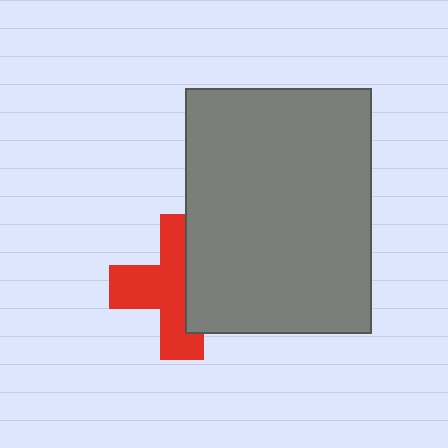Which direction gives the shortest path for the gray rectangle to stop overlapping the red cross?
Moving right gives the shortest separation.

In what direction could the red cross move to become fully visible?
The red cross could move left. That would shift it out from behind the gray rectangle entirely.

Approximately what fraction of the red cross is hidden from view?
Roughly 41% of the red cross is hidden behind the gray rectangle.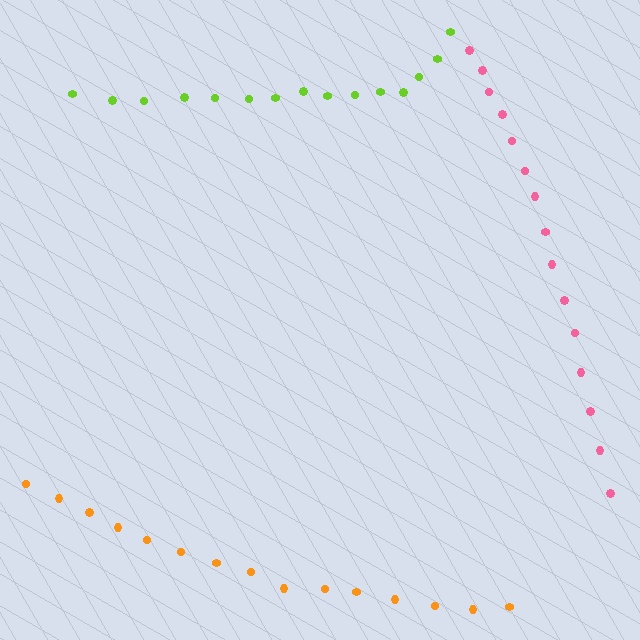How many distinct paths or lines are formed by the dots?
There are 3 distinct paths.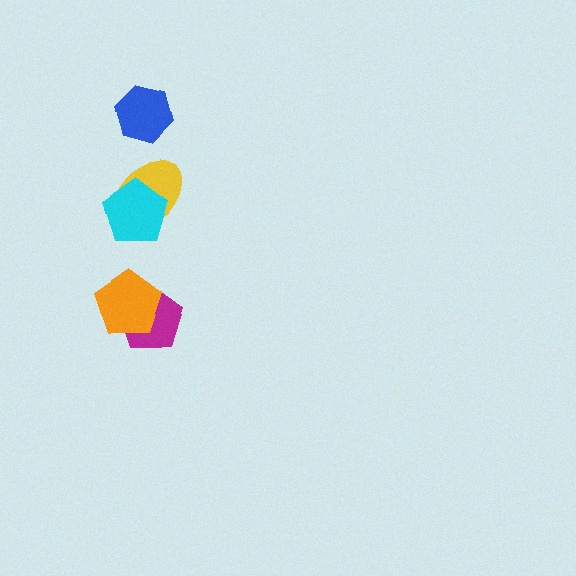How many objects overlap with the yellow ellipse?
1 object overlaps with the yellow ellipse.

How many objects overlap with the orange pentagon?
1 object overlaps with the orange pentagon.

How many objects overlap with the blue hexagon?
0 objects overlap with the blue hexagon.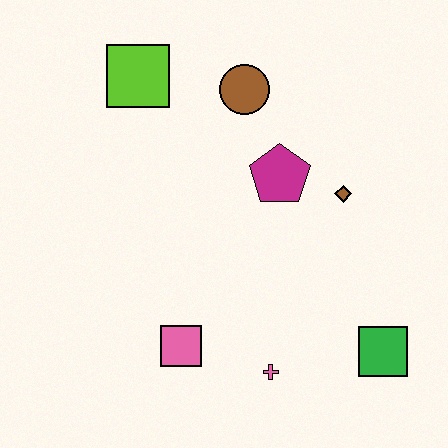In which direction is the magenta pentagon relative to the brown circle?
The magenta pentagon is below the brown circle.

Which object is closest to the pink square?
The pink cross is closest to the pink square.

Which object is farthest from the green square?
The lime square is farthest from the green square.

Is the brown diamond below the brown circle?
Yes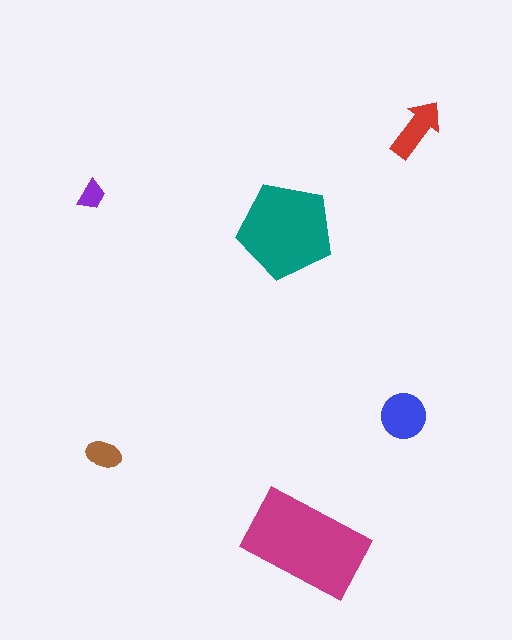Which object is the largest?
The magenta rectangle.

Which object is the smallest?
The purple trapezoid.